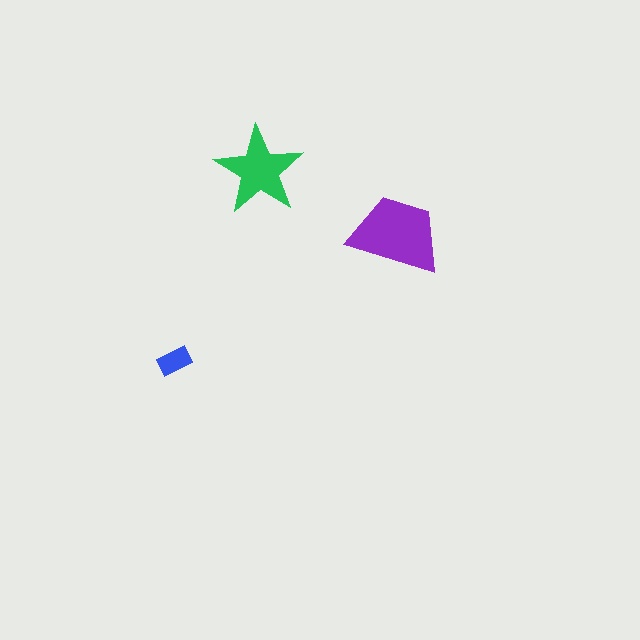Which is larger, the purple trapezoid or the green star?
The purple trapezoid.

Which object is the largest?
The purple trapezoid.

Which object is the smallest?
The blue rectangle.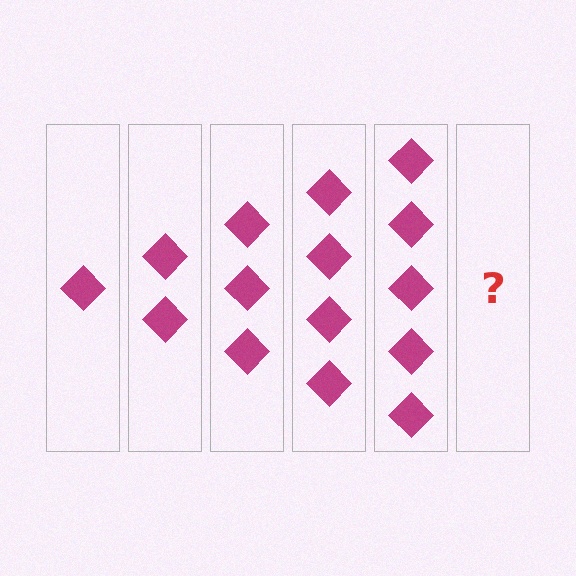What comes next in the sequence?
The next element should be 6 diamonds.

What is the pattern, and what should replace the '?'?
The pattern is that each step adds one more diamond. The '?' should be 6 diamonds.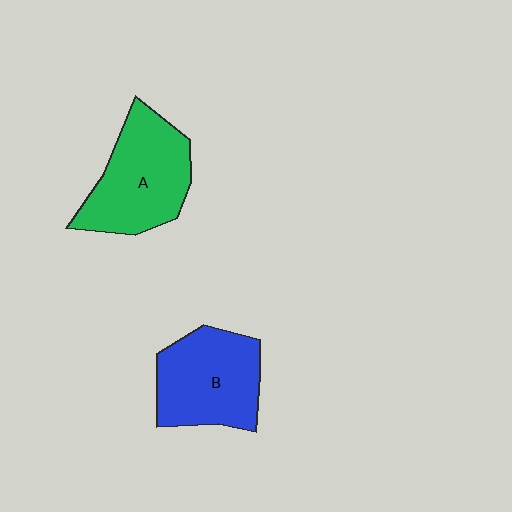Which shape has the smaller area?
Shape B (blue).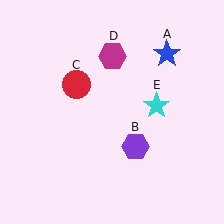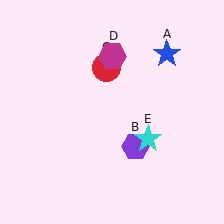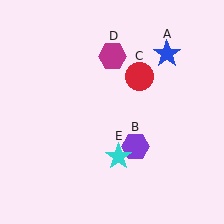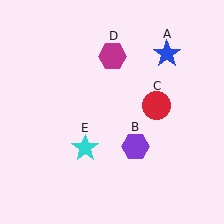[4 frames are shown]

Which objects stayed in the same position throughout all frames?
Blue star (object A) and purple hexagon (object B) and magenta hexagon (object D) remained stationary.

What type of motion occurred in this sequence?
The red circle (object C), cyan star (object E) rotated clockwise around the center of the scene.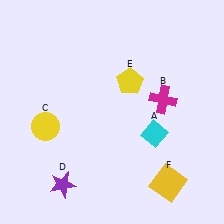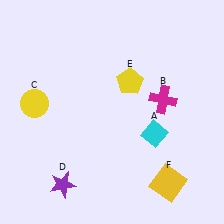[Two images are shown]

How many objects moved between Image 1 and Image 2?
1 object moved between the two images.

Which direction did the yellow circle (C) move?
The yellow circle (C) moved up.